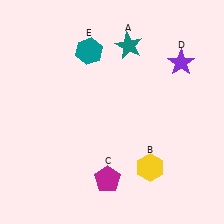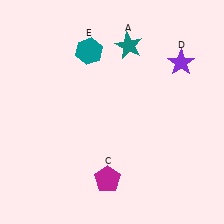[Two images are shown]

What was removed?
The yellow hexagon (B) was removed in Image 2.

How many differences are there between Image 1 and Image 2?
There is 1 difference between the two images.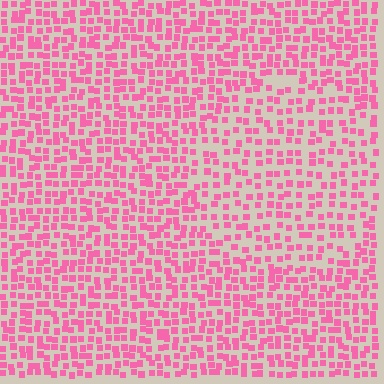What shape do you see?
I see a circle.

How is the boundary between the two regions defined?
The boundary is defined by a change in element density (approximately 1.5x ratio). All elements are the same color, size, and shape.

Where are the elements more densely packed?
The elements are more densely packed outside the circle boundary.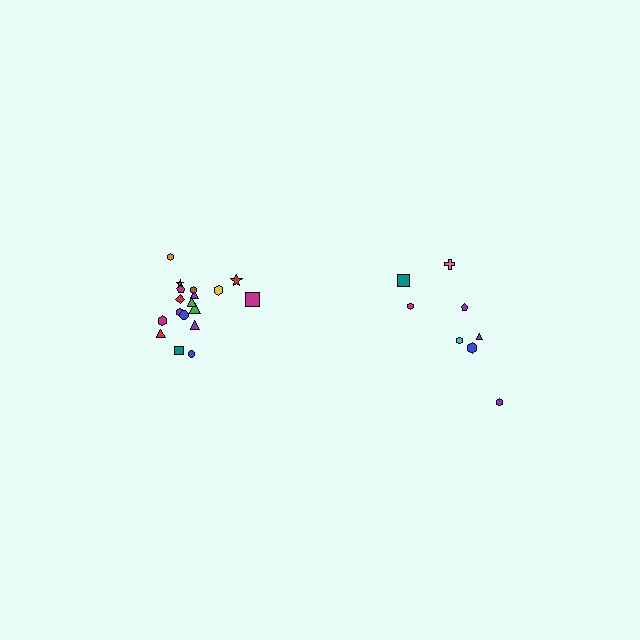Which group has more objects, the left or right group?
The left group.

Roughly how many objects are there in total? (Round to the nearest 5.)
Roughly 25 objects in total.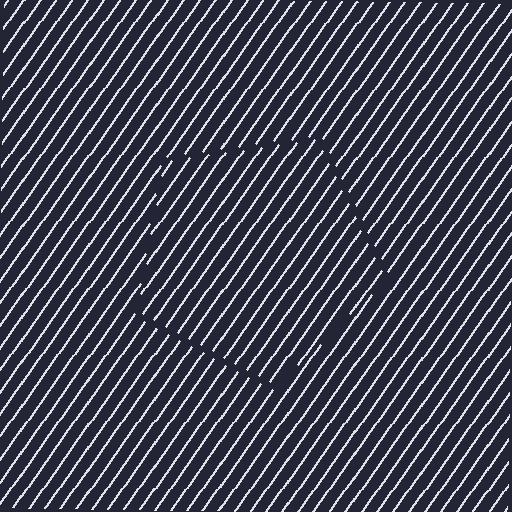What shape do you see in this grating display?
An illusory pentagon. The interior of the shape contains the same grating, shifted by half a period — the contour is defined by the phase discontinuity where line-ends from the inner and outer gratings abut.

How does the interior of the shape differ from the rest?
The interior of the shape contains the same grating, shifted by half a period — the contour is defined by the phase discontinuity where line-ends from the inner and outer gratings abut.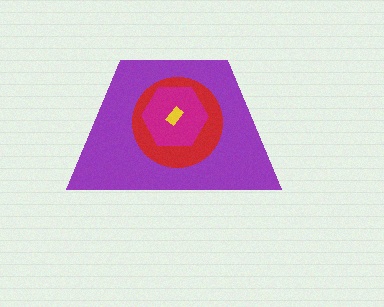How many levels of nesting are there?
4.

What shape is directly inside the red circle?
The magenta hexagon.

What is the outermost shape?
The purple trapezoid.